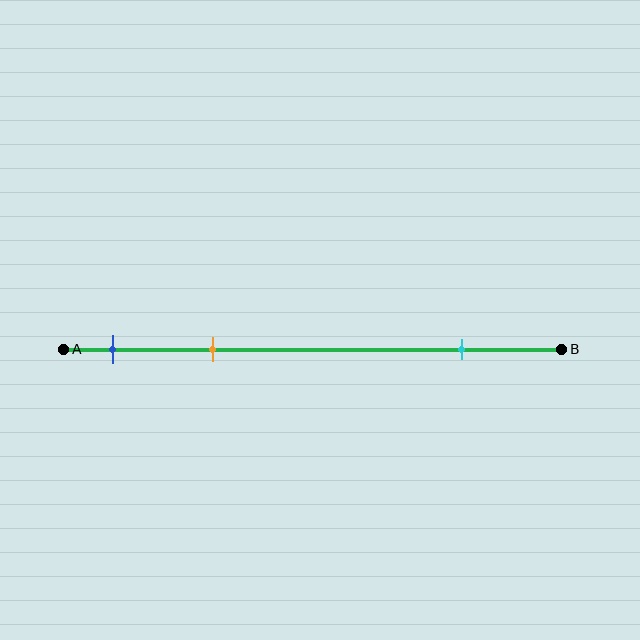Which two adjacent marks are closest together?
The blue and orange marks are the closest adjacent pair.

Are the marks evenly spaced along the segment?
No, the marks are not evenly spaced.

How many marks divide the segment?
There are 3 marks dividing the segment.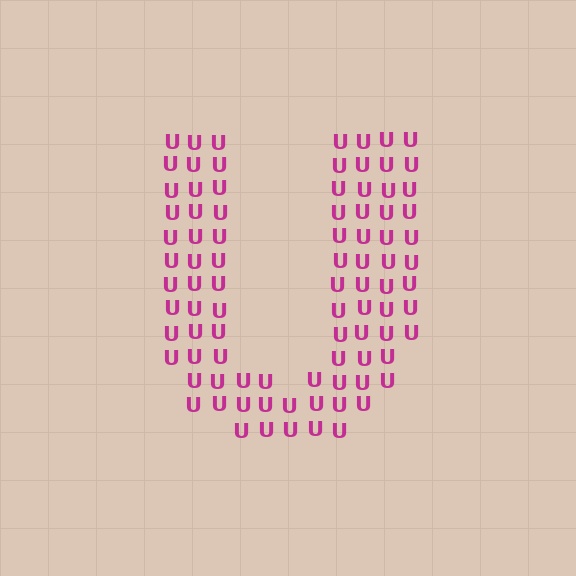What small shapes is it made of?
It is made of small letter U's.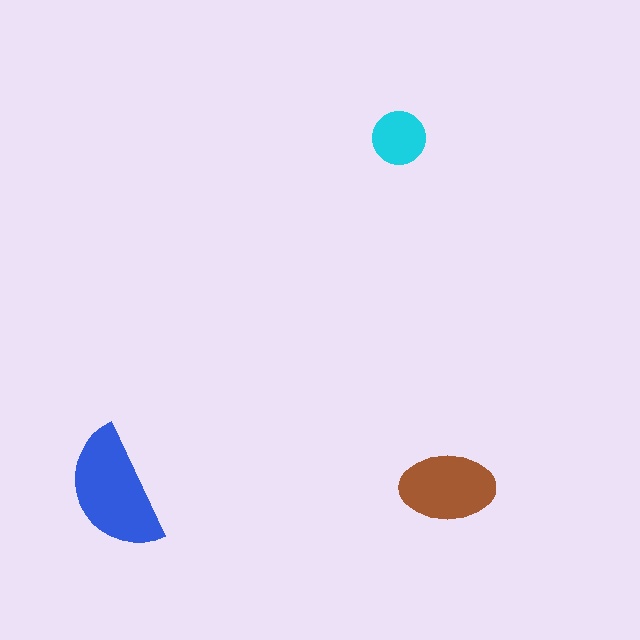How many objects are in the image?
There are 3 objects in the image.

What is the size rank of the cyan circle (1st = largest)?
3rd.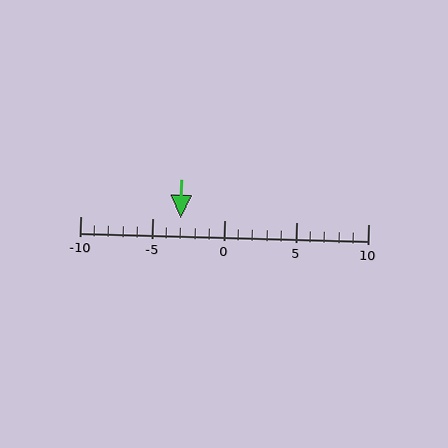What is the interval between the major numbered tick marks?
The major tick marks are spaced 5 units apart.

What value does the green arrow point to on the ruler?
The green arrow points to approximately -3.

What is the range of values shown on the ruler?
The ruler shows values from -10 to 10.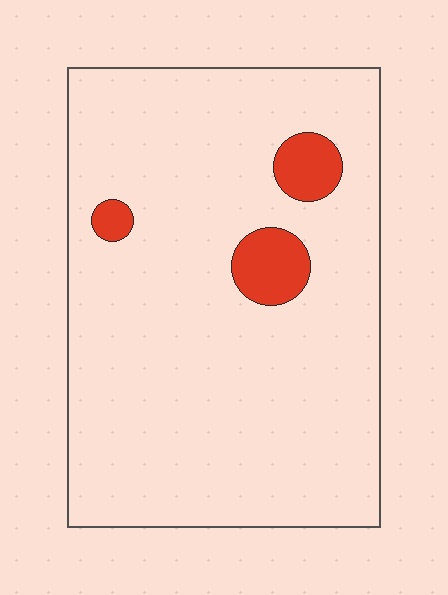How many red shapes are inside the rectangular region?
3.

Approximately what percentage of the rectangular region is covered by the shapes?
Approximately 5%.